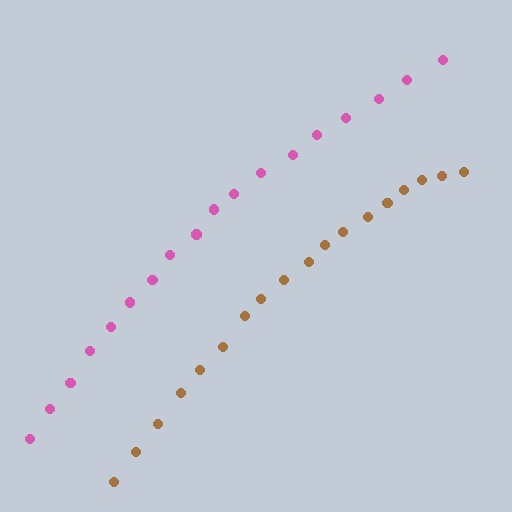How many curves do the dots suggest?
There are 2 distinct paths.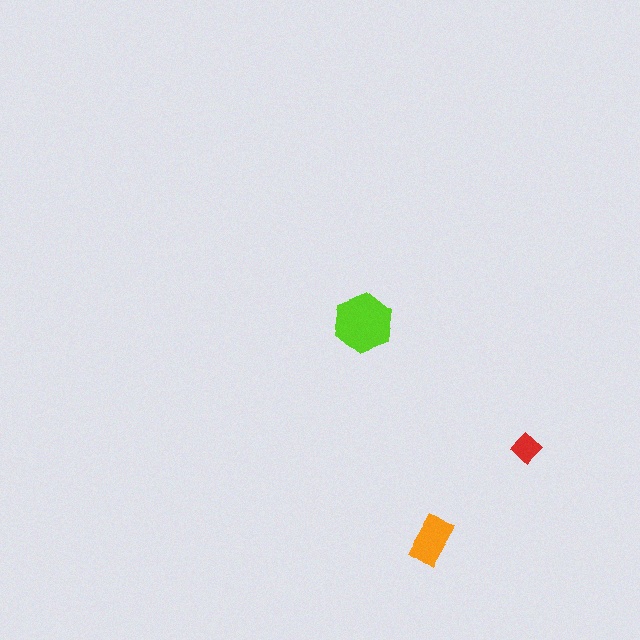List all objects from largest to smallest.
The lime hexagon, the orange rectangle, the red diamond.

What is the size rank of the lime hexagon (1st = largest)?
1st.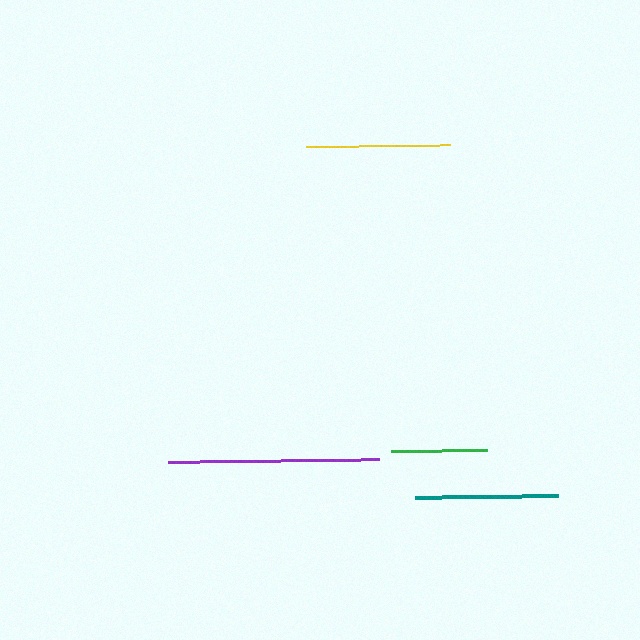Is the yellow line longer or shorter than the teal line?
The yellow line is longer than the teal line.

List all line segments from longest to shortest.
From longest to shortest: purple, yellow, teal, green.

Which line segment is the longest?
The purple line is the longest at approximately 211 pixels.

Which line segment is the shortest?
The green line is the shortest at approximately 96 pixels.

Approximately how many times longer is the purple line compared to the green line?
The purple line is approximately 2.2 times the length of the green line.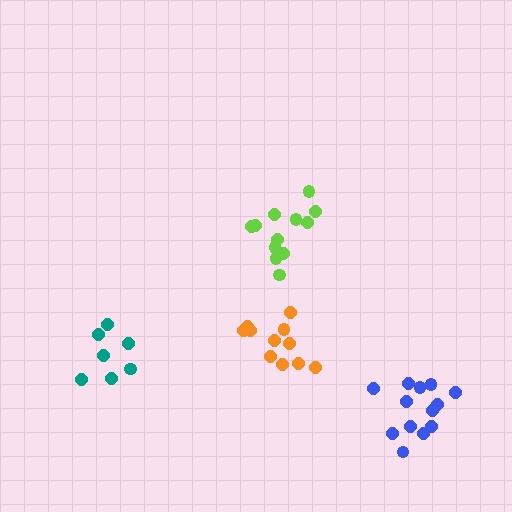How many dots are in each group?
Group 1: 12 dots, Group 2: 13 dots, Group 3: 11 dots, Group 4: 7 dots (43 total).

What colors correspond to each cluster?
The clusters are colored: lime, blue, orange, teal.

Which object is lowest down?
The blue cluster is bottommost.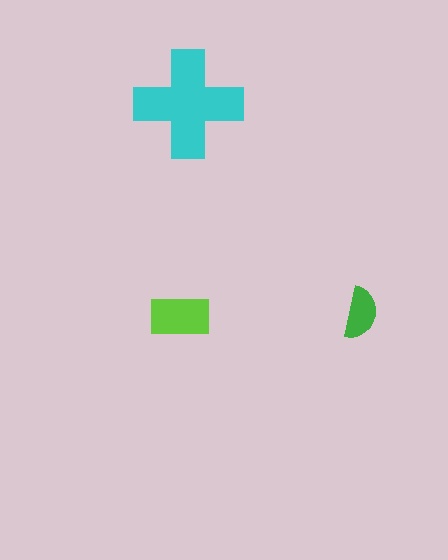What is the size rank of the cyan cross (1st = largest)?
1st.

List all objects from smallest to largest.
The green semicircle, the lime rectangle, the cyan cross.